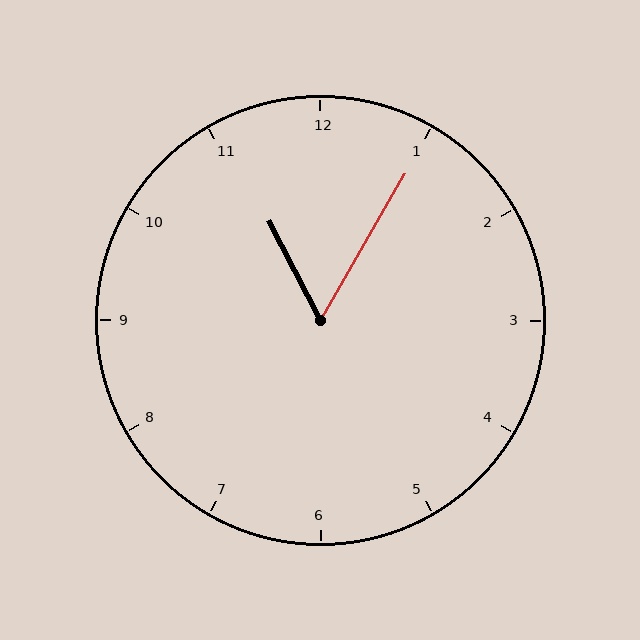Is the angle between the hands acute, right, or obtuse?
It is acute.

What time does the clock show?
11:05.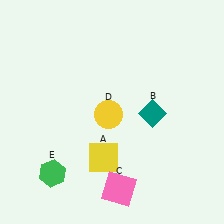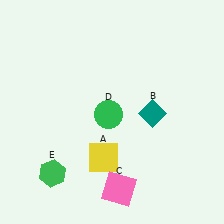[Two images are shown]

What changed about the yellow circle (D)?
In Image 1, D is yellow. In Image 2, it changed to green.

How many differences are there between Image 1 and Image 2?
There is 1 difference between the two images.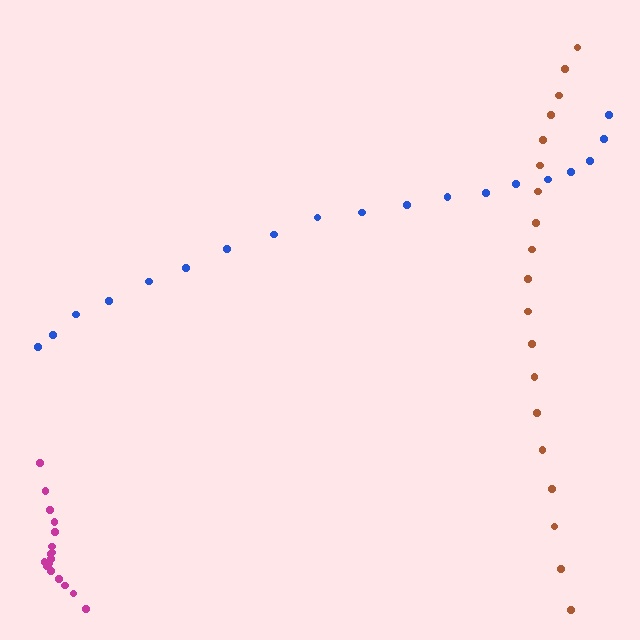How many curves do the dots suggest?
There are 3 distinct paths.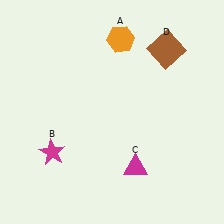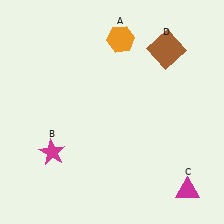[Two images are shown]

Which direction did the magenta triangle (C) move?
The magenta triangle (C) moved right.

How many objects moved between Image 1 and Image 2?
1 object moved between the two images.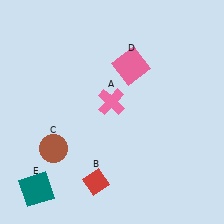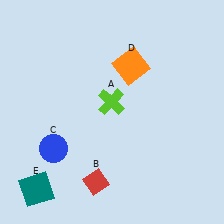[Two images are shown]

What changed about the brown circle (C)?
In Image 1, C is brown. In Image 2, it changed to blue.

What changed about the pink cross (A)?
In Image 1, A is pink. In Image 2, it changed to lime.